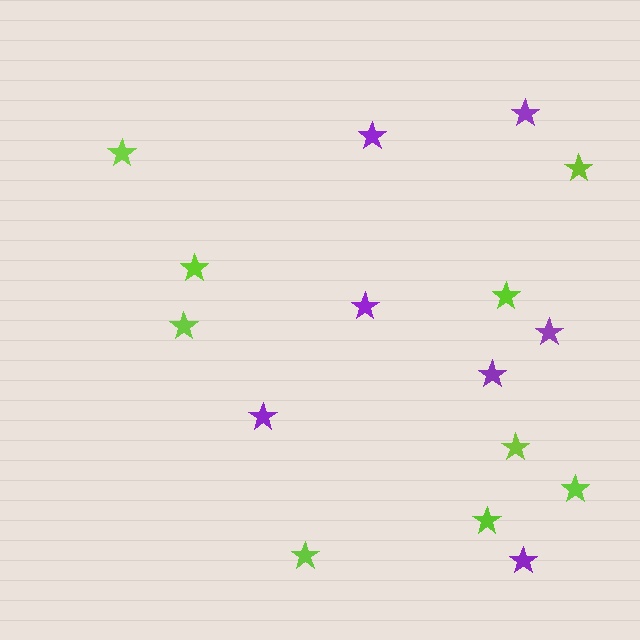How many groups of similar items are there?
There are 2 groups: one group of purple stars (7) and one group of lime stars (9).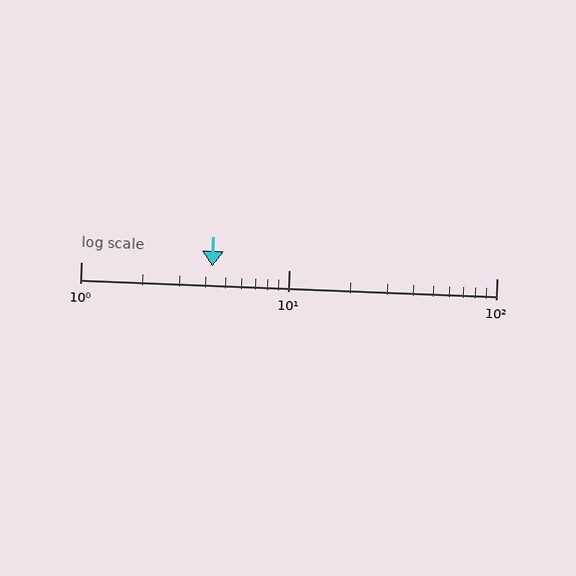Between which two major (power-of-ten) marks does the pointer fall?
The pointer is between 1 and 10.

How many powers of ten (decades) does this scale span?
The scale spans 2 decades, from 1 to 100.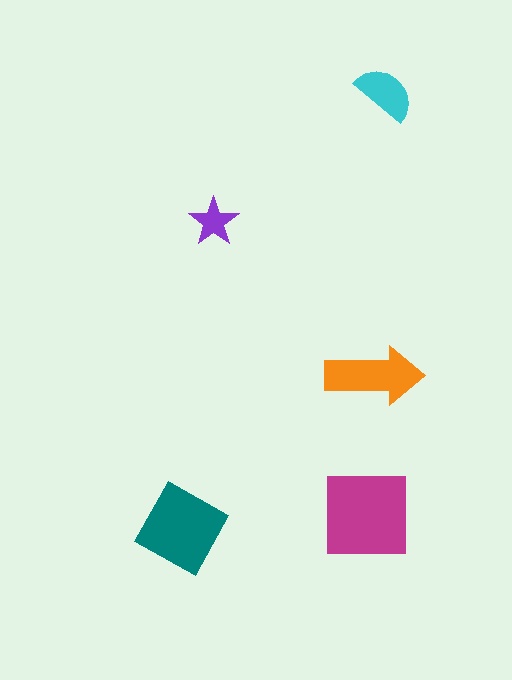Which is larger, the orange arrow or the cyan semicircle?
The orange arrow.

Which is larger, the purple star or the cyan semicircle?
The cyan semicircle.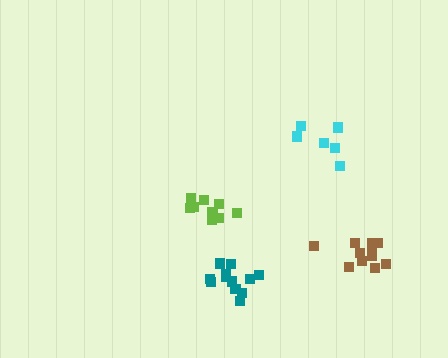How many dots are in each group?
Group 1: 6 dots, Group 2: 12 dots, Group 3: 11 dots, Group 4: 9 dots (38 total).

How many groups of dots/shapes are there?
There are 4 groups.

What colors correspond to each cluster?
The clusters are colored: cyan, teal, brown, lime.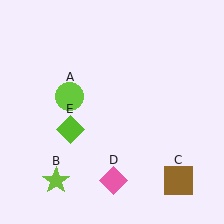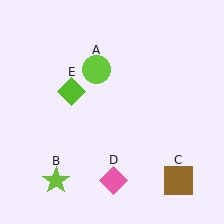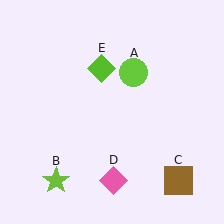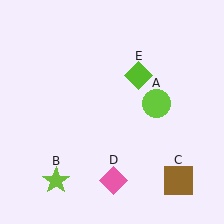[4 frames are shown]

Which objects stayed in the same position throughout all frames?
Lime star (object B) and brown square (object C) and pink diamond (object D) remained stationary.